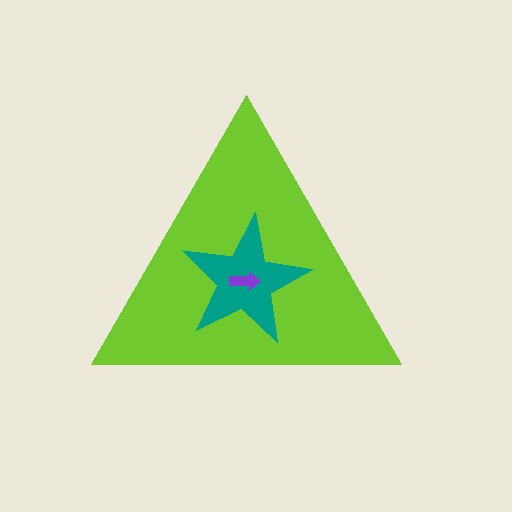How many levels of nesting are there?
3.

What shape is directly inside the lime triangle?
The teal star.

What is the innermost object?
The purple arrow.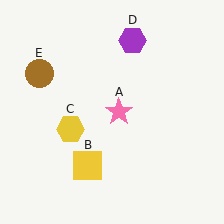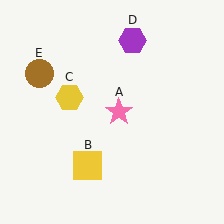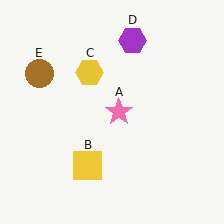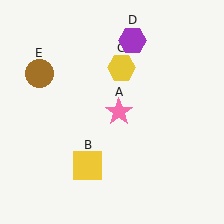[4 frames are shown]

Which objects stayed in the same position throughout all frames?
Pink star (object A) and yellow square (object B) and purple hexagon (object D) and brown circle (object E) remained stationary.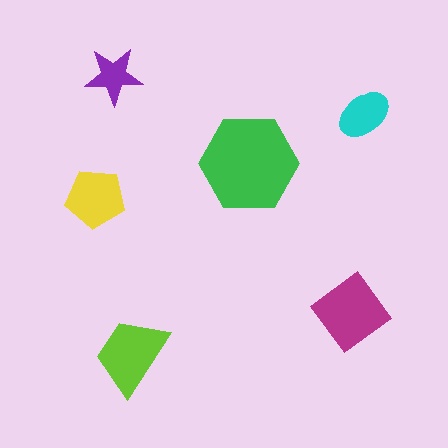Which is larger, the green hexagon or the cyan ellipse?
The green hexagon.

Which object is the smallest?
The purple star.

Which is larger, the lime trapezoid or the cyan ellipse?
The lime trapezoid.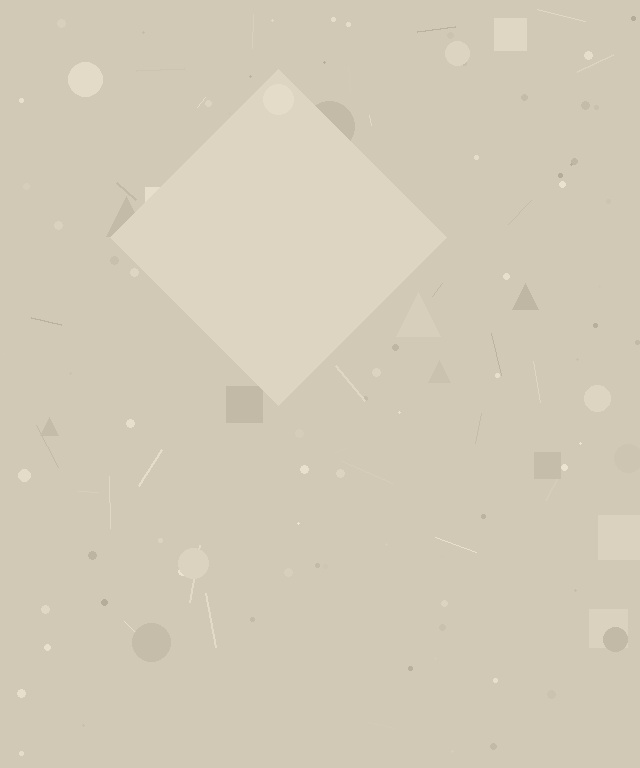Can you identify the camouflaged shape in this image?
The camouflaged shape is a diamond.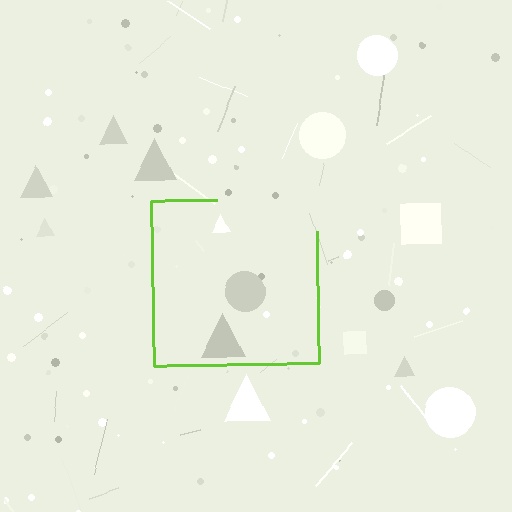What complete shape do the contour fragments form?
The contour fragments form a square.